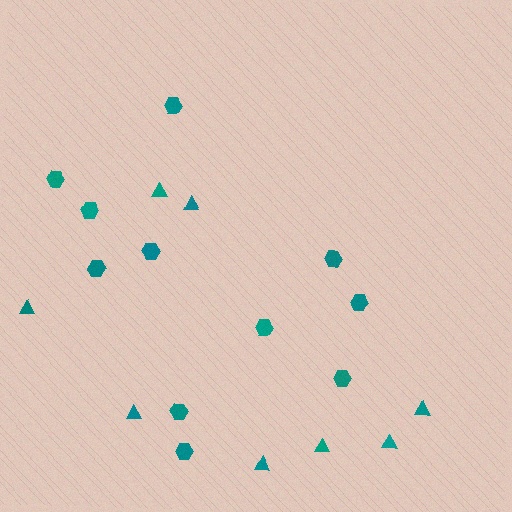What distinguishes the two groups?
There are 2 groups: one group of triangles (8) and one group of hexagons (11).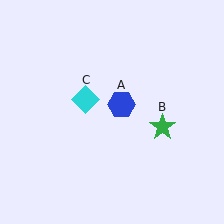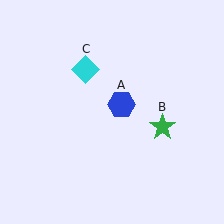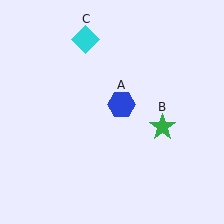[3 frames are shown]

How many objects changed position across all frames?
1 object changed position: cyan diamond (object C).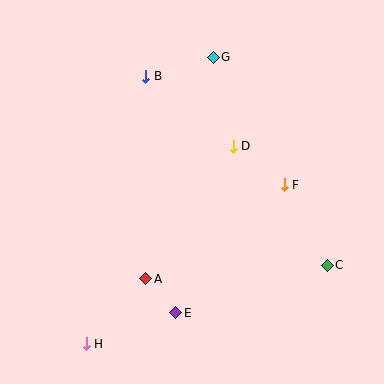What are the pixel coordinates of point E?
Point E is at (176, 313).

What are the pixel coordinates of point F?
Point F is at (284, 185).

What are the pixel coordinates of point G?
Point G is at (213, 57).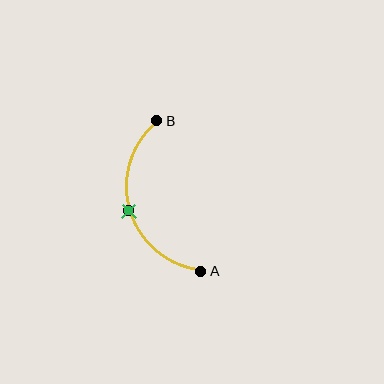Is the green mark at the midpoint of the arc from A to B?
Yes. The green mark lies on the arc at equal arc-length from both A and B — it is the arc midpoint.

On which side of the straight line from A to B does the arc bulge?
The arc bulges to the left of the straight line connecting A and B.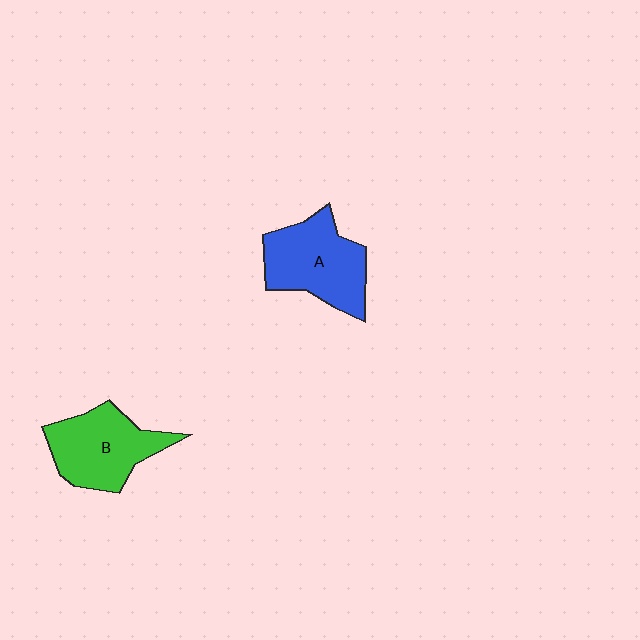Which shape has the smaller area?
Shape B (green).